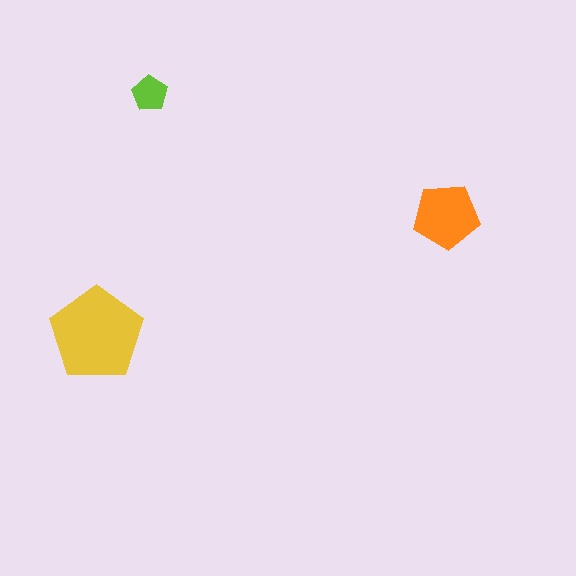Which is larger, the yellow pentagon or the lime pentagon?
The yellow one.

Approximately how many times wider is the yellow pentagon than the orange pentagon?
About 1.5 times wider.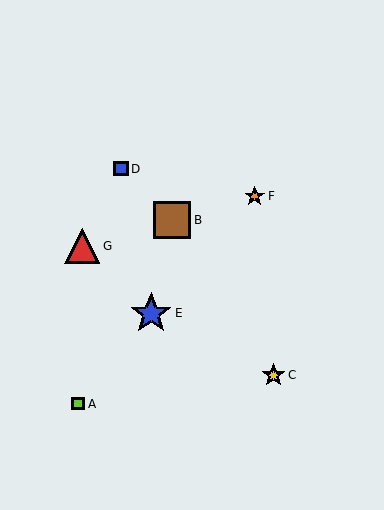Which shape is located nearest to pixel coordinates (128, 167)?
The blue square (labeled D) at (121, 169) is nearest to that location.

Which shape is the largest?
The blue star (labeled E) is the largest.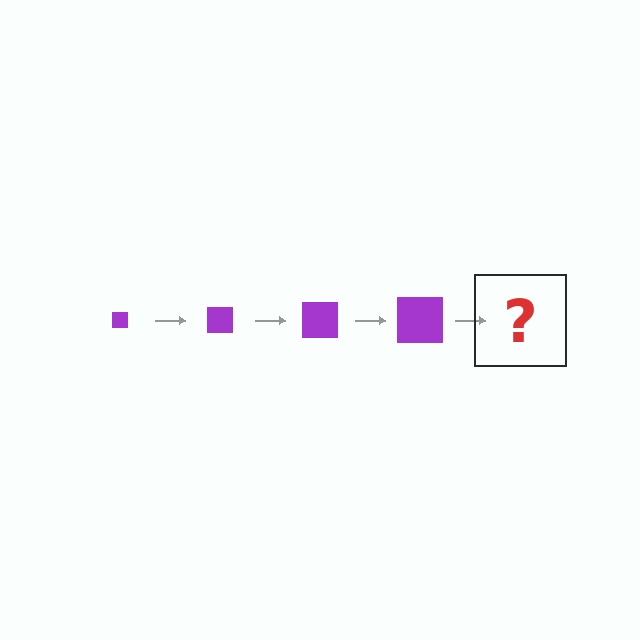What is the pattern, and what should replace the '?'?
The pattern is that the square gets progressively larger each step. The '?' should be a purple square, larger than the previous one.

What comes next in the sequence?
The next element should be a purple square, larger than the previous one.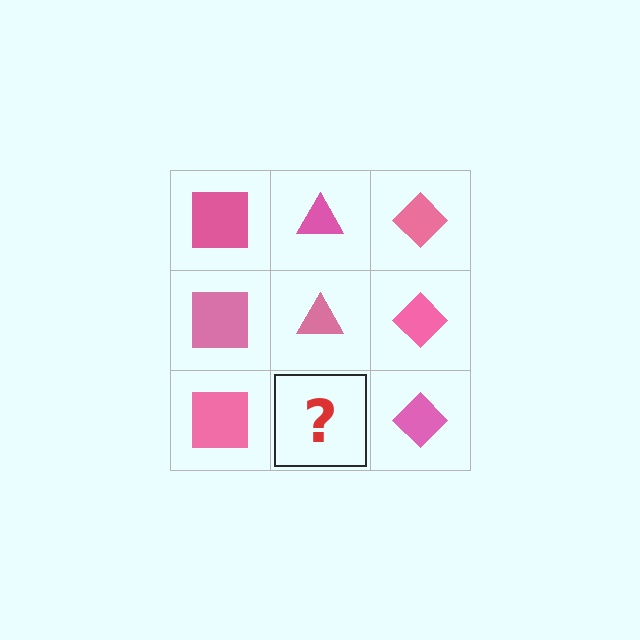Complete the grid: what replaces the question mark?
The question mark should be replaced with a pink triangle.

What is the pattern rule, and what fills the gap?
The rule is that each column has a consistent shape. The gap should be filled with a pink triangle.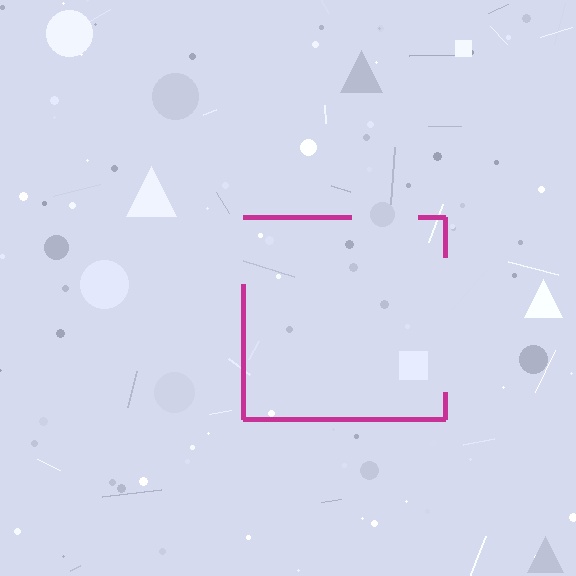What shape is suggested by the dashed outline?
The dashed outline suggests a square.